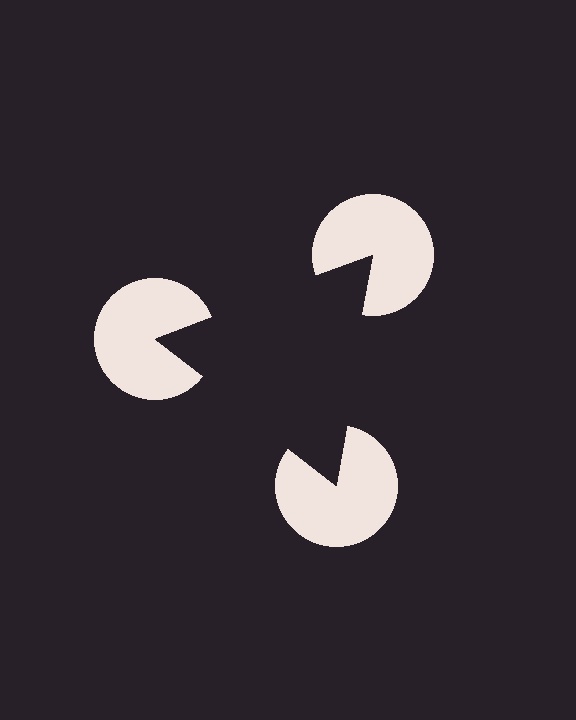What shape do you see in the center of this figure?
An illusory triangle — its edges are inferred from the aligned wedge cuts in the pac-man discs, not physically drawn.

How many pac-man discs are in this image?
There are 3 — one at each vertex of the illusory triangle.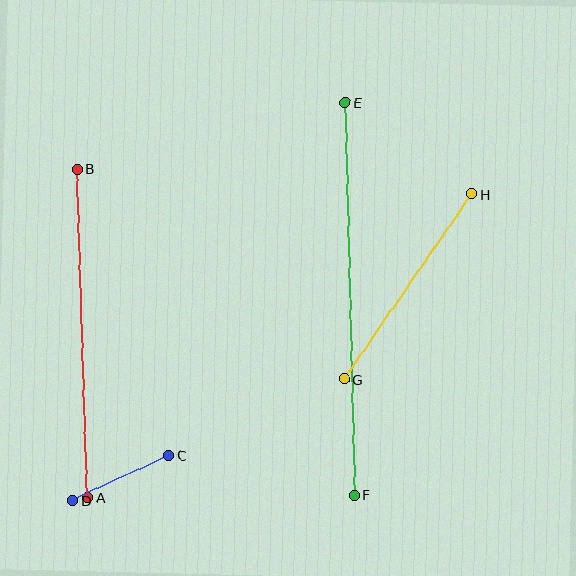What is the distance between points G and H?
The distance is approximately 225 pixels.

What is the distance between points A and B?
The distance is approximately 328 pixels.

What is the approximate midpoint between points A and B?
The midpoint is at approximately (82, 333) pixels.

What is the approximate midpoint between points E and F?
The midpoint is at approximately (350, 299) pixels.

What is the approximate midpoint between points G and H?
The midpoint is at approximately (408, 287) pixels.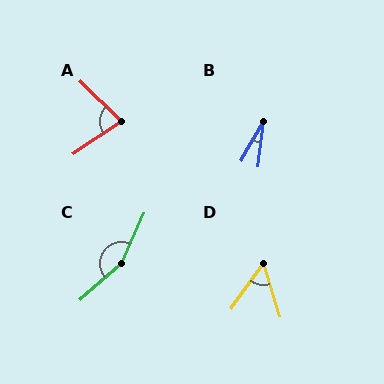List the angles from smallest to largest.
B (23°), D (53°), A (78°), C (155°).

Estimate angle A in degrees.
Approximately 78 degrees.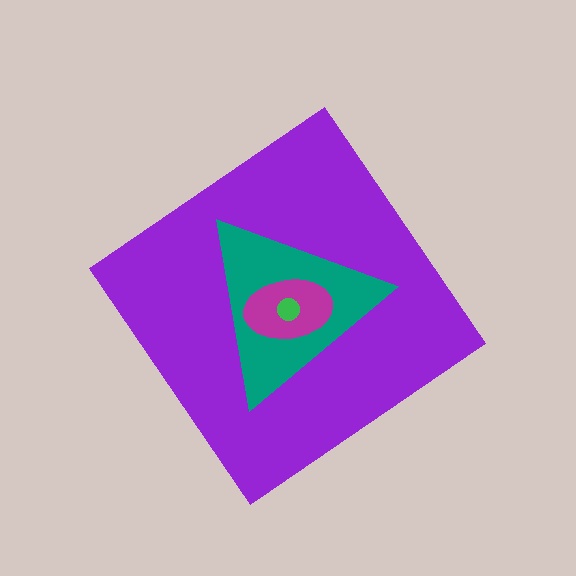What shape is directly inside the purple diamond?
The teal triangle.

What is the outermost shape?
The purple diamond.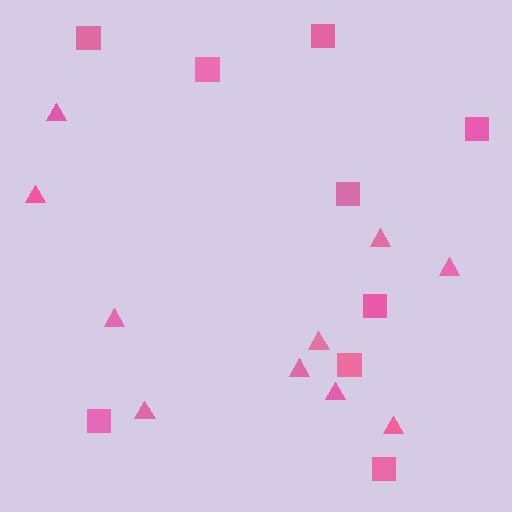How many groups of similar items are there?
There are 2 groups: one group of triangles (10) and one group of squares (9).